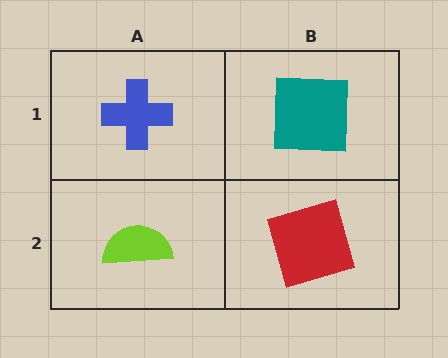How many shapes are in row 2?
2 shapes.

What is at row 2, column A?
A lime semicircle.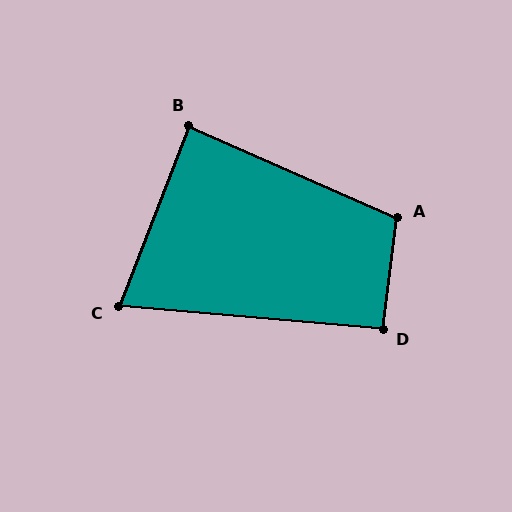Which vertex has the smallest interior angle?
C, at approximately 74 degrees.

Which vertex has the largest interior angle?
A, at approximately 106 degrees.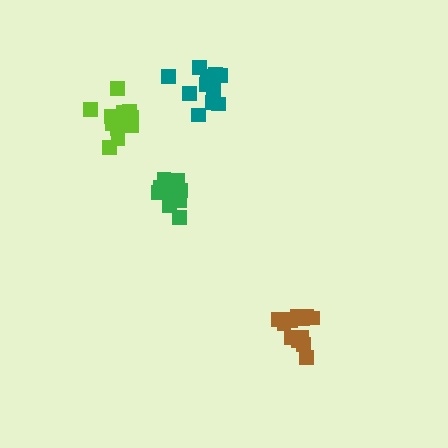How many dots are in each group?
Group 1: 15 dots, Group 2: 14 dots, Group 3: 10 dots, Group 4: 14 dots (53 total).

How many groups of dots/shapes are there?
There are 4 groups.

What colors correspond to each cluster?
The clusters are colored: teal, brown, green, lime.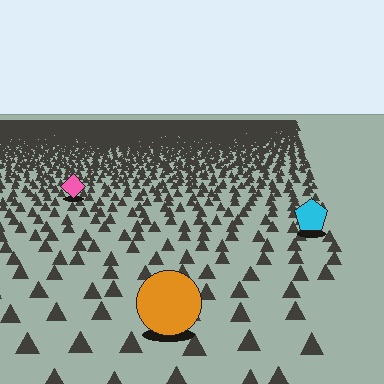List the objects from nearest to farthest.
From nearest to farthest: the orange circle, the cyan pentagon, the pink diamond.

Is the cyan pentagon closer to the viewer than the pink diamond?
Yes. The cyan pentagon is closer — you can tell from the texture gradient: the ground texture is coarser near it.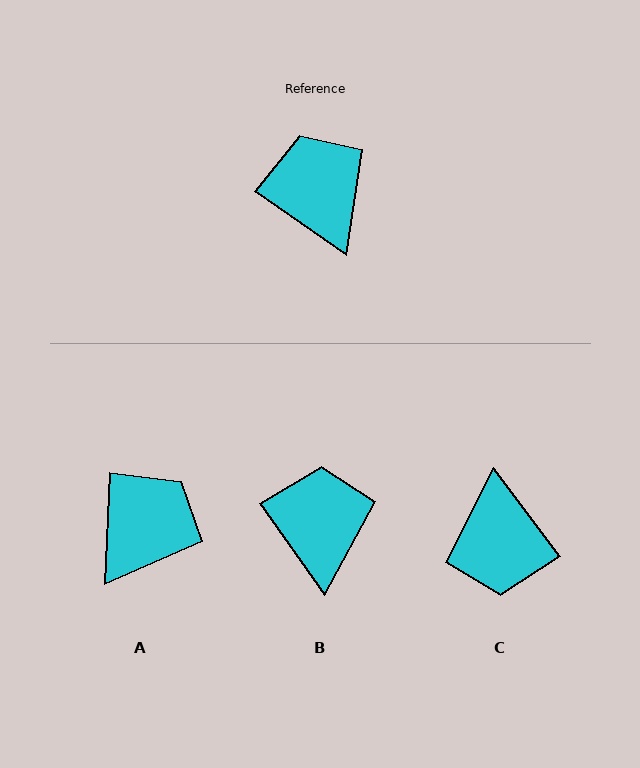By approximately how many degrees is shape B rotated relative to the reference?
Approximately 20 degrees clockwise.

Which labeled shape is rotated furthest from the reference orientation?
C, about 162 degrees away.